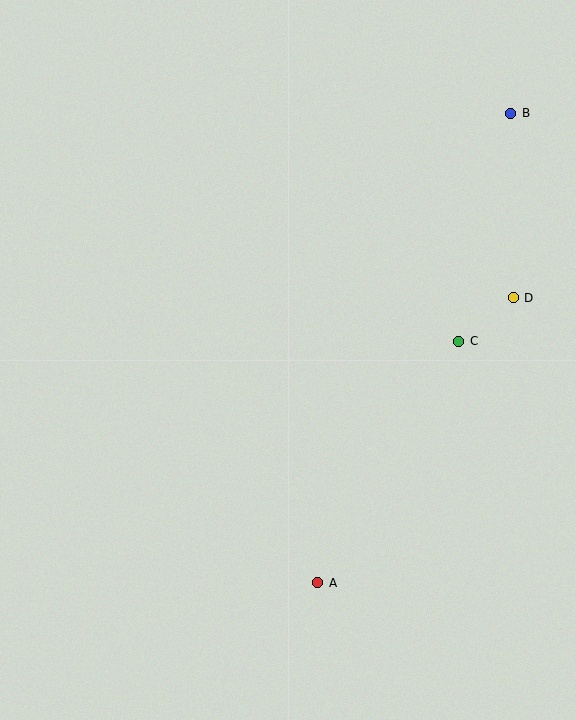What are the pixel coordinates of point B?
Point B is at (511, 113).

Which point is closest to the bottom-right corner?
Point A is closest to the bottom-right corner.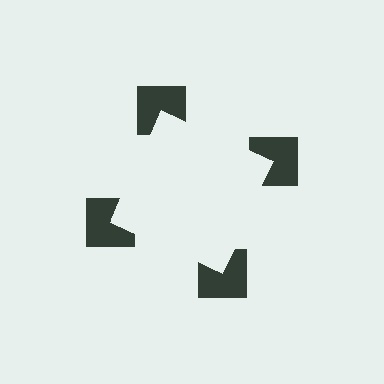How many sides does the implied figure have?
4 sides.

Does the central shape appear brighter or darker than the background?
It typically appears slightly brighter than the background, even though no actual brightness change is drawn.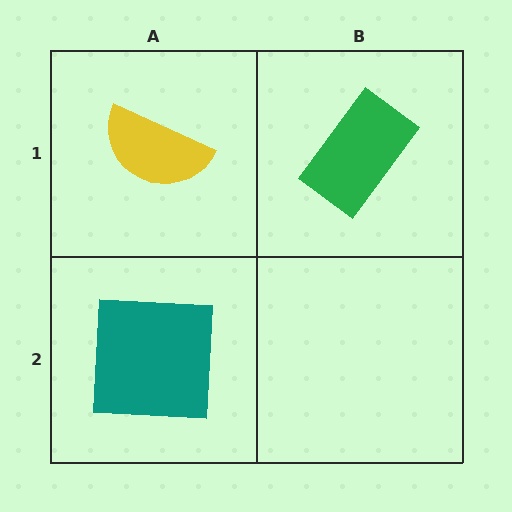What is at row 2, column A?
A teal square.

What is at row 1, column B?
A green rectangle.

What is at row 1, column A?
A yellow semicircle.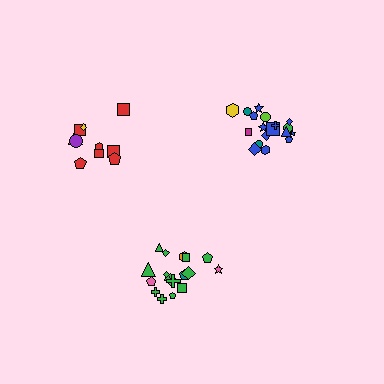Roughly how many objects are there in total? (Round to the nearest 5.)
Roughly 45 objects in total.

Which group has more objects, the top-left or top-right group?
The top-right group.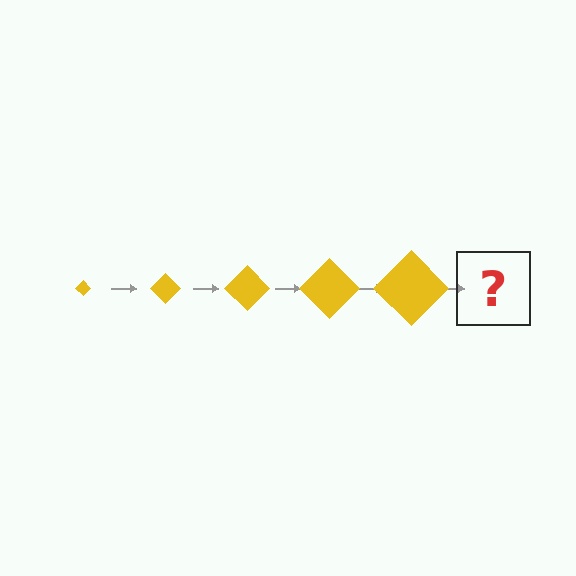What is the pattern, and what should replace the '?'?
The pattern is that the diamond gets progressively larger each step. The '?' should be a yellow diamond, larger than the previous one.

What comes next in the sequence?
The next element should be a yellow diamond, larger than the previous one.